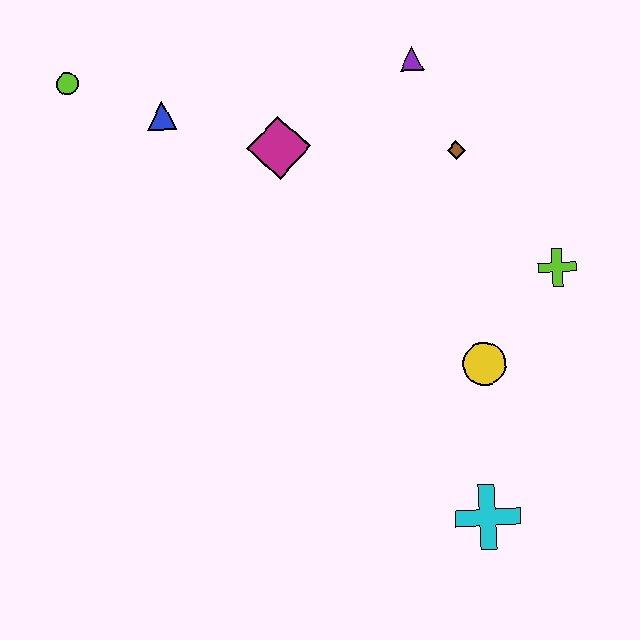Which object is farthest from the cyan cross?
The lime circle is farthest from the cyan cross.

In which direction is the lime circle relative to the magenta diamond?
The lime circle is to the left of the magenta diamond.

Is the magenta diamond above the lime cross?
Yes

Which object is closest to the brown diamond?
The purple triangle is closest to the brown diamond.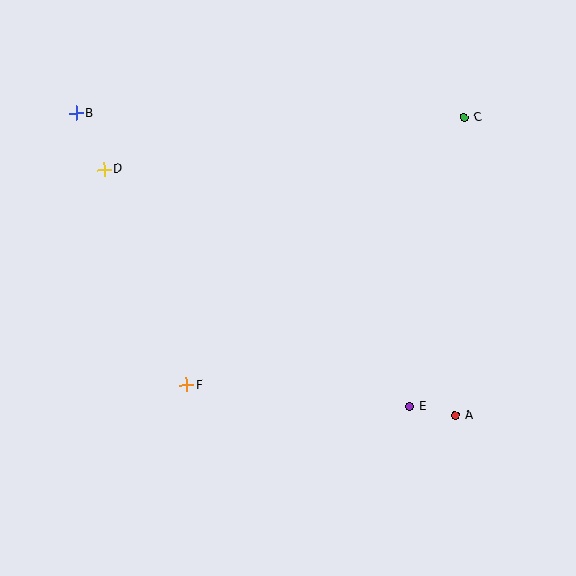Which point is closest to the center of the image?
Point F at (186, 385) is closest to the center.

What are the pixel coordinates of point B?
Point B is at (76, 113).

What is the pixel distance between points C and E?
The distance between C and E is 294 pixels.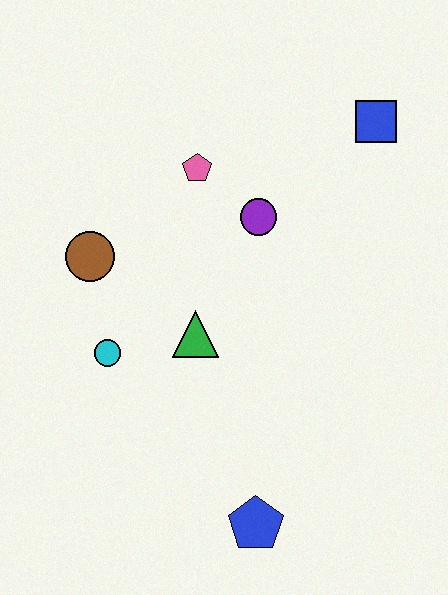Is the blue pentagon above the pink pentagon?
No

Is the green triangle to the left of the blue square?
Yes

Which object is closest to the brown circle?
The cyan circle is closest to the brown circle.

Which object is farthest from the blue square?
The blue pentagon is farthest from the blue square.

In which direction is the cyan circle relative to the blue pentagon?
The cyan circle is above the blue pentagon.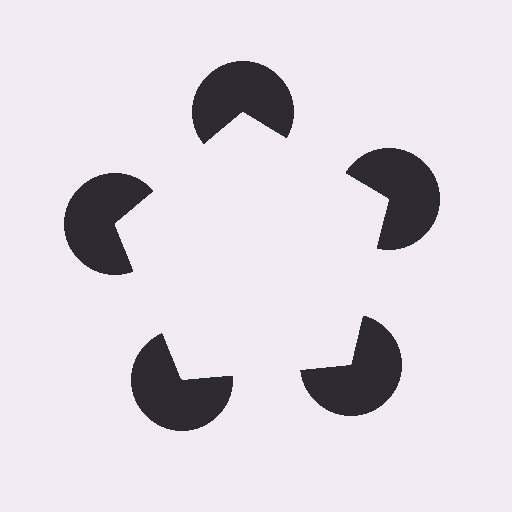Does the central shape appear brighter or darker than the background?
It typically appears slightly brighter than the background, even though no actual brightness change is drawn.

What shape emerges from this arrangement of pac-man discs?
An illusory pentagon — its edges are inferred from the aligned wedge cuts in the pac-man discs, not physically drawn.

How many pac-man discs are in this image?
There are 5 — one at each vertex of the illusory pentagon.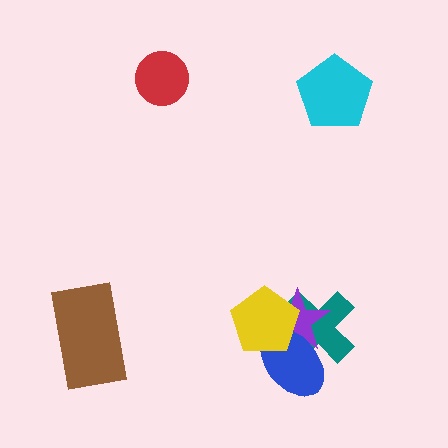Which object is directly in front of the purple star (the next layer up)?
The blue ellipse is directly in front of the purple star.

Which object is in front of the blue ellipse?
The yellow pentagon is in front of the blue ellipse.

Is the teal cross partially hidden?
Yes, it is partially covered by another shape.